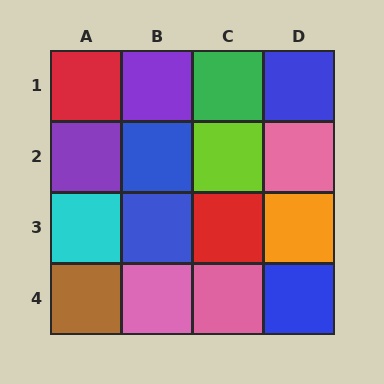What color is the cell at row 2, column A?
Purple.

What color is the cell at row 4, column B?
Pink.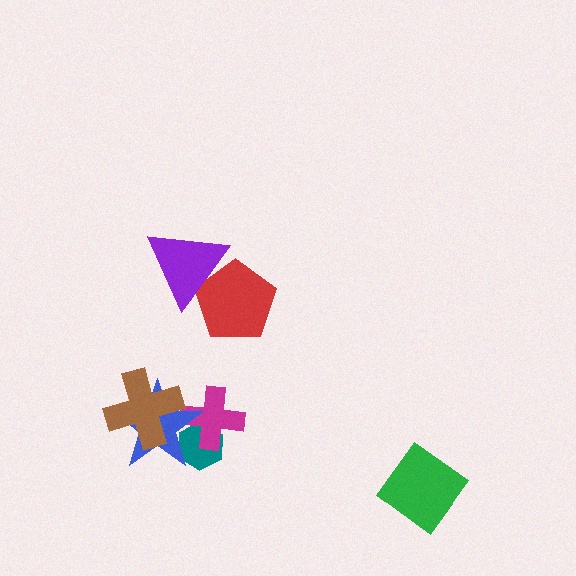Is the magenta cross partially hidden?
Yes, it is partially covered by another shape.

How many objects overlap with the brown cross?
1 object overlaps with the brown cross.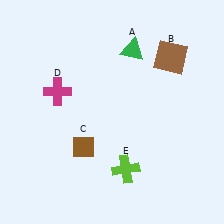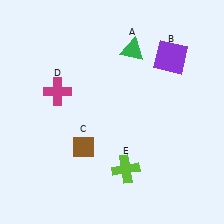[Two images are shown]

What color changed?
The square (B) changed from brown in Image 1 to purple in Image 2.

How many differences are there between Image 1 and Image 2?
There is 1 difference between the two images.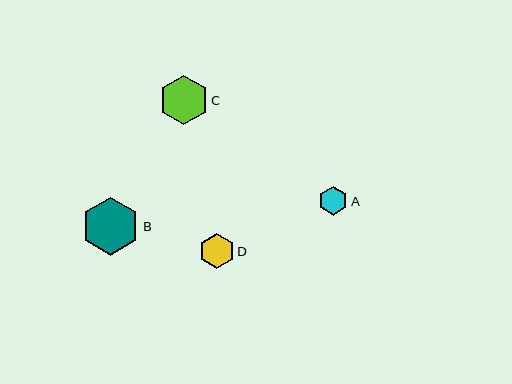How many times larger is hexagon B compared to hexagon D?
Hexagon B is approximately 1.6 times the size of hexagon D.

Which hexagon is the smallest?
Hexagon A is the smallest with a size of approximately 29 pixels.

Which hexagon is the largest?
Hexagon B is the largest with a size of approximately 58 pixels.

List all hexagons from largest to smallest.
From largest to smallest: B, C, D, A.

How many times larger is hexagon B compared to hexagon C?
Hexagon B is approximately 1.2 times the size of hexagon C.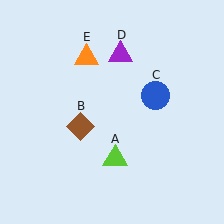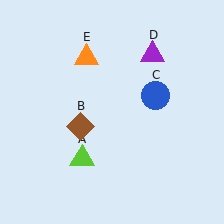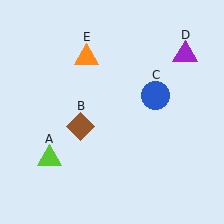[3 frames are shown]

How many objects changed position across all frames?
2 objects changed position: lime triangle (object A), purple triangle (object D).